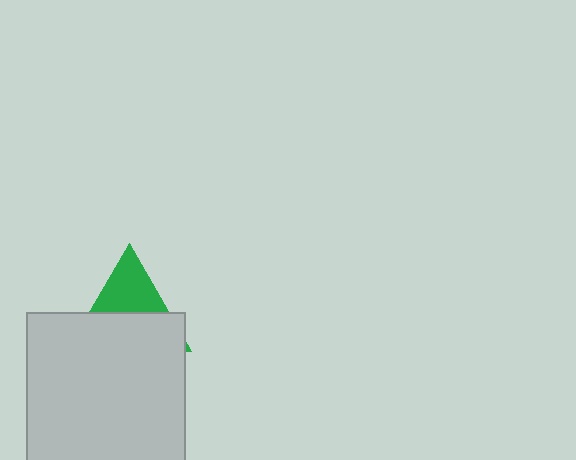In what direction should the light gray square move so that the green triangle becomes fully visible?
The light gray square should move down. That is the shortest direction to clear the overlap and leave the green triangle fully visible.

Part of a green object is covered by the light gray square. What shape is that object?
It is a triangle.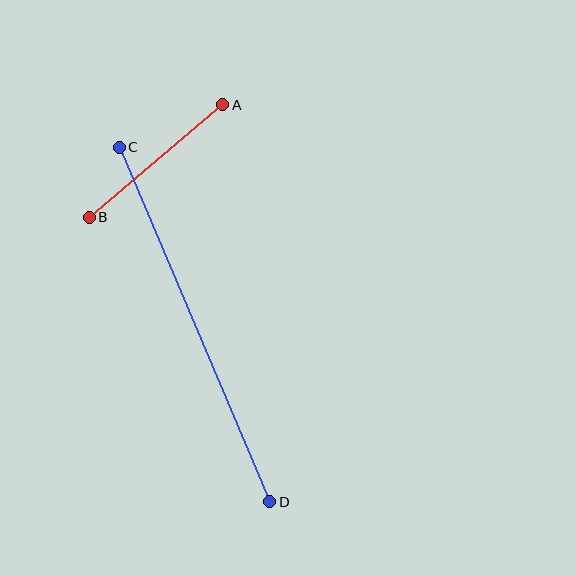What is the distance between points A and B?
The distance is approximately 175 pixels.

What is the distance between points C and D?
The distance is approximately 385 pixels.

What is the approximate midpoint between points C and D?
The midpoint is at approximately (194, 325) pixels.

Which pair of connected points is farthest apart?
Points C and D are farthest apart.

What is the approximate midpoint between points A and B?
The midpoint is at approximately (156, 161) pixels.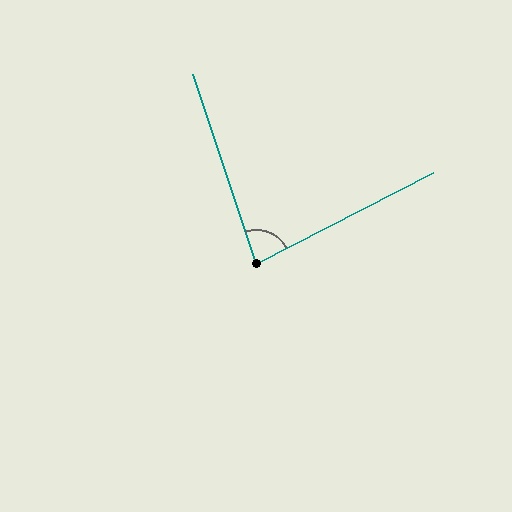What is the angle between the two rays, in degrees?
Approximately 81 degrees.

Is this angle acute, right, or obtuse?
It is acute.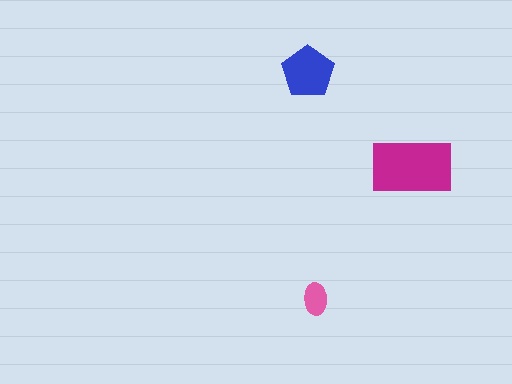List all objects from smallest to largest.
The pink ellipse, the blue pentagon, the magenta rectangle.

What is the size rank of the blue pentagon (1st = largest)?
2nd.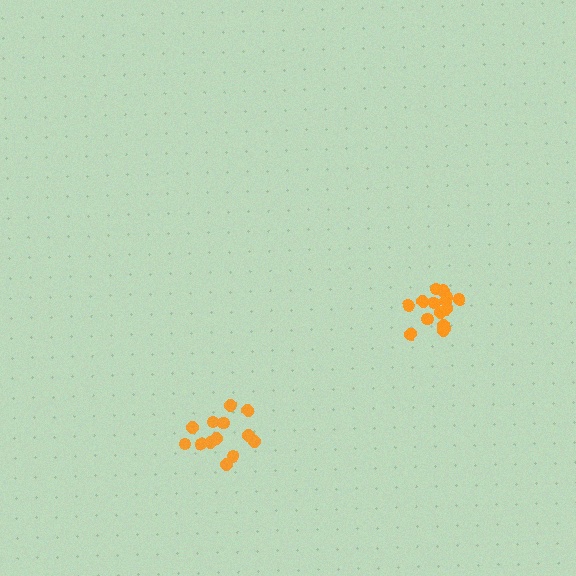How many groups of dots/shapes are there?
There are 2 groups.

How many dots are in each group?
Group 1: 13 dots, Group 2: 16 dots (29 total).